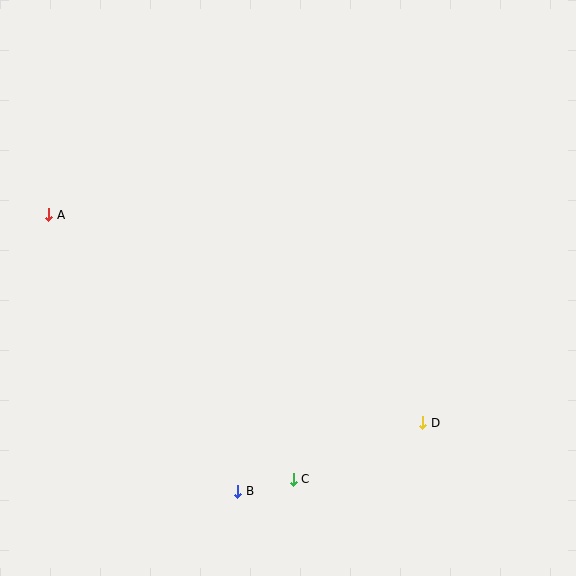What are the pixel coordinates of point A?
Point A is at (49, 215).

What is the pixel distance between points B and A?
The distance between B and A is 335 pixels.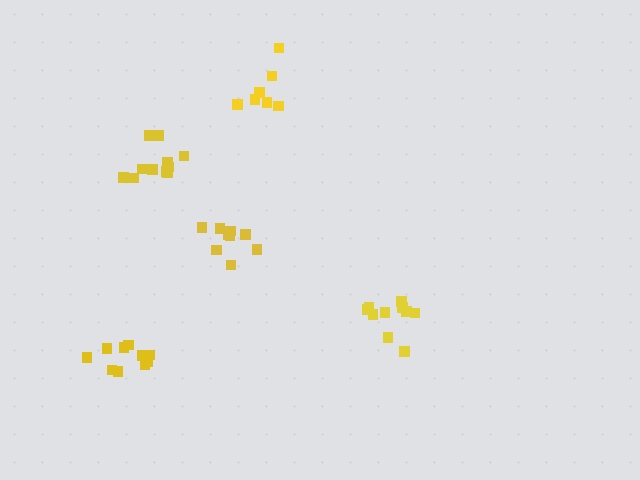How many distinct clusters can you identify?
There are 5 distinct clusters.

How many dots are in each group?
Group 1: 7 dots, Group 2: 10 dots, Group 3: 10 dots, Group 4: 10 dots, Group 5: 11 dots (48 total).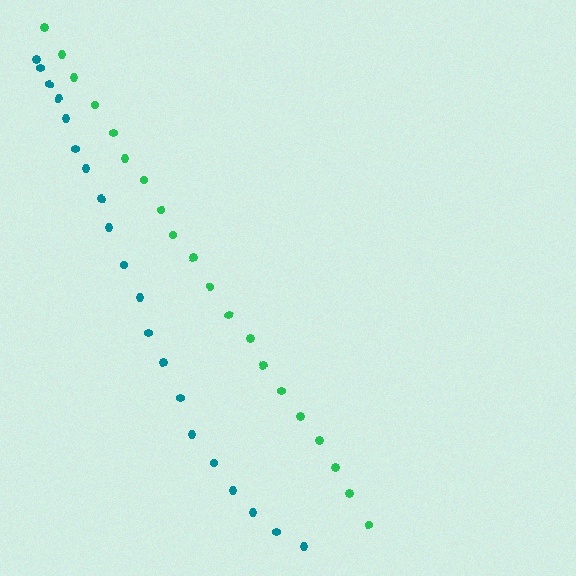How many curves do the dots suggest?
There are 2 distinct paths.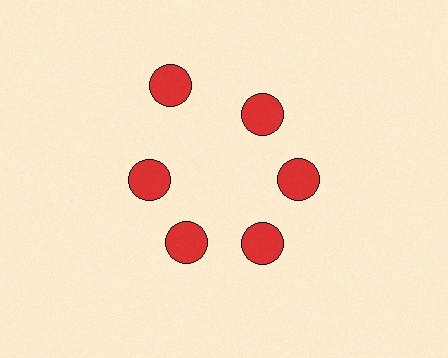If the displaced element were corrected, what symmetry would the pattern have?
It would have 6-fold rotational symmetry — the pattern would map onto itself every 60 degrees.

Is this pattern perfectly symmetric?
No. The 6 red circles are arranged in a ring, but one element near the 11 o'clock position is pushed outward from the center, breaking the 6-fold rotational symmetry.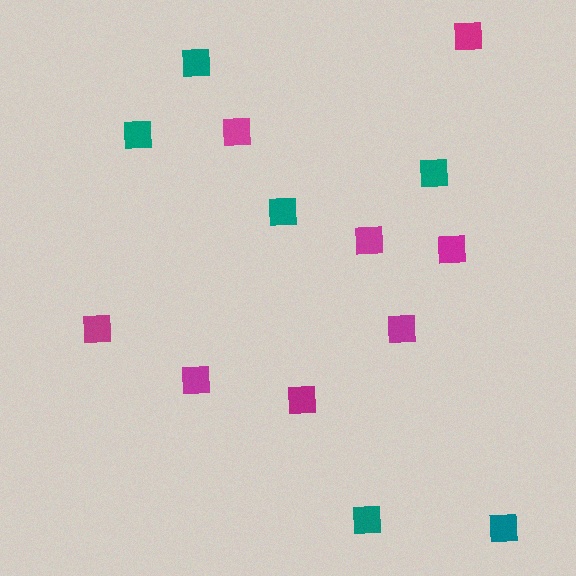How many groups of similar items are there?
There are 2 groups: one group of teal squares (6) and one group of magenta squares (8).